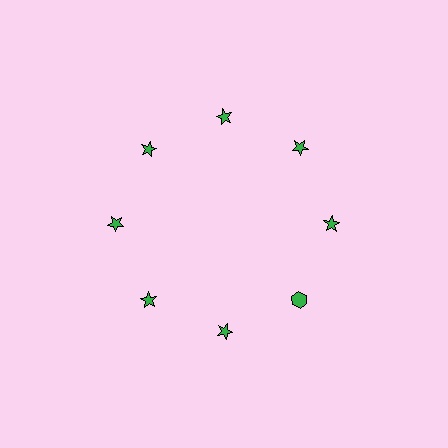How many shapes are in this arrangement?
There are 8 shapes arranged in a ring pattern.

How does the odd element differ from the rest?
It has a different shape: hexagon instead of star.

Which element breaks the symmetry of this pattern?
The green hexagon at roughly the 4 o'clock position breaks the symmetry. All other shapes are green stars.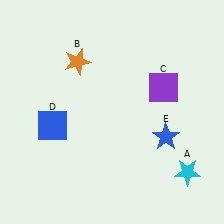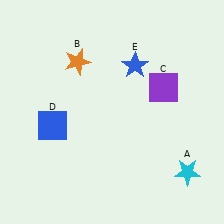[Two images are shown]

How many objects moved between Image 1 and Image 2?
1 object moved between the two images.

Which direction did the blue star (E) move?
The blue star (E) moved up.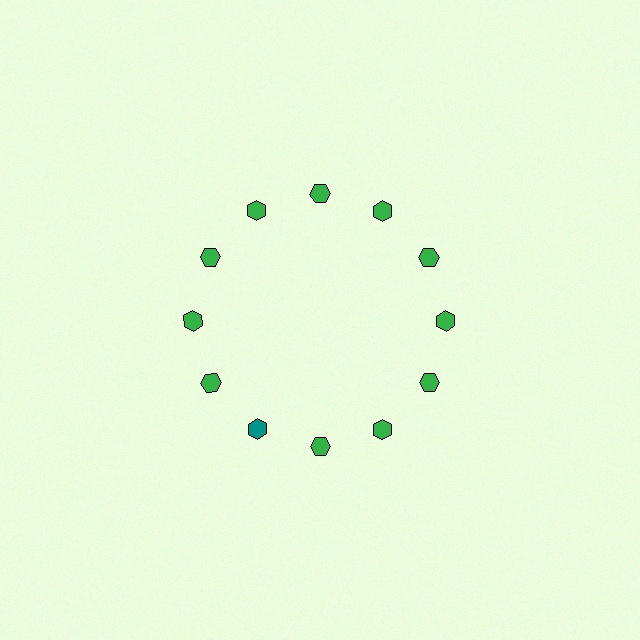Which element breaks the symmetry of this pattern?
The teal hexagon at roughly the 7 o'clock position breaks the symmetry. All other shapes are green hexagons.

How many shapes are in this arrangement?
There are 12 shapes arranged in a ring pattern.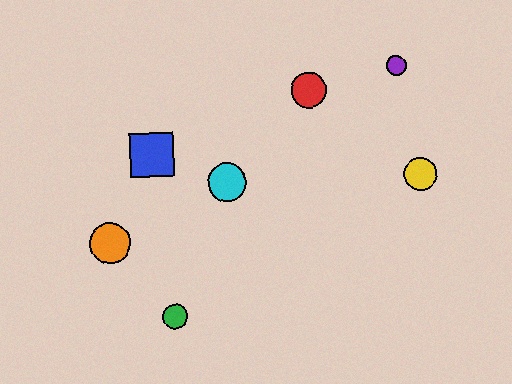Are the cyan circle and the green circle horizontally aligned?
No, the cyan circle is at y≈182 and the green circle is at y≈316.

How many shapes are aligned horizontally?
2 shapes (the yellow circle, the cyan circle) are aligned horizontally.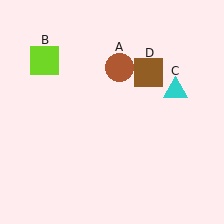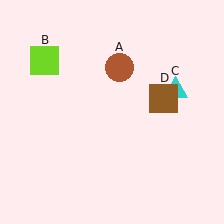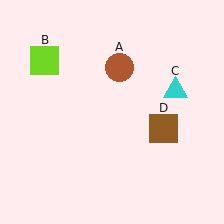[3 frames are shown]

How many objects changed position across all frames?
1 object changed position: brown square (object D).